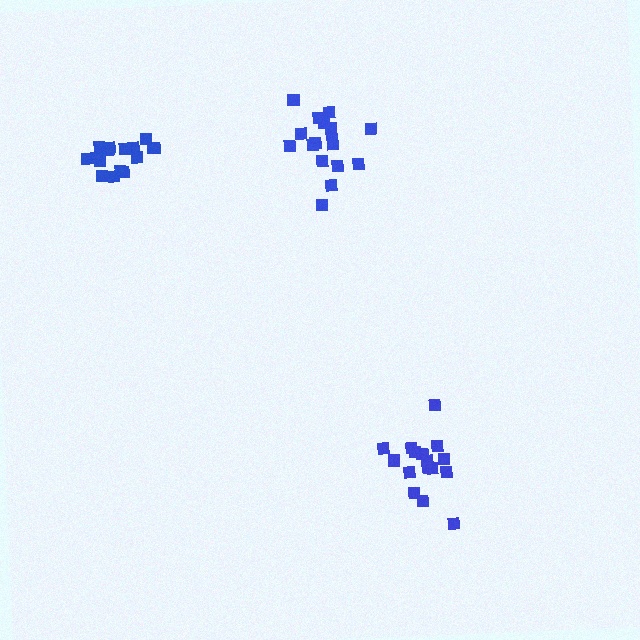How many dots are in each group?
Group 1: 17 dots, Group 2: 16 dots, Group 3: 16 dots (49 total).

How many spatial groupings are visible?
There are 3 spatial groupings.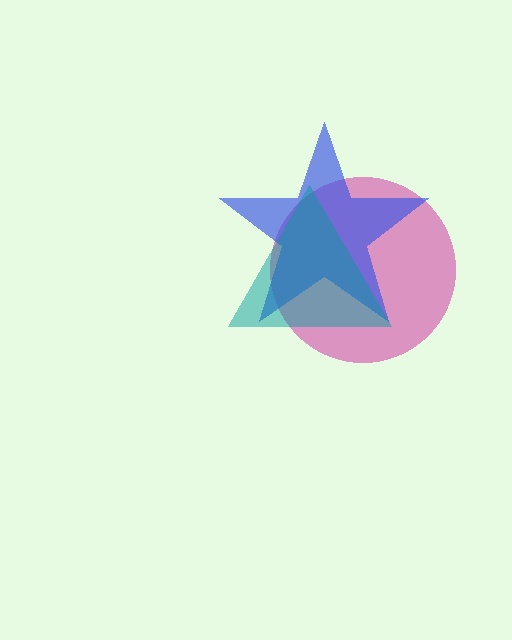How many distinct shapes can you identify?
There are 3 distinct shapes: a magenta circle, a blue star, a teal triangle.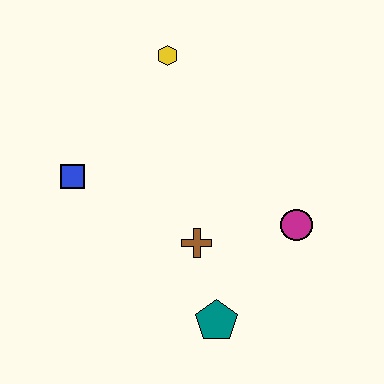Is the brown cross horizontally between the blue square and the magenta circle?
Yes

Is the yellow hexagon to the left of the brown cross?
Yes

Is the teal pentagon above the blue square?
No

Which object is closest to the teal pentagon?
The brown cross is closest to the teal pentagon.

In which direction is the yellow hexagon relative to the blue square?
The yellow hexagon is above the blue square.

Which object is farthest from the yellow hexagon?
The teal pentagon is farthest from the yellow hexagon.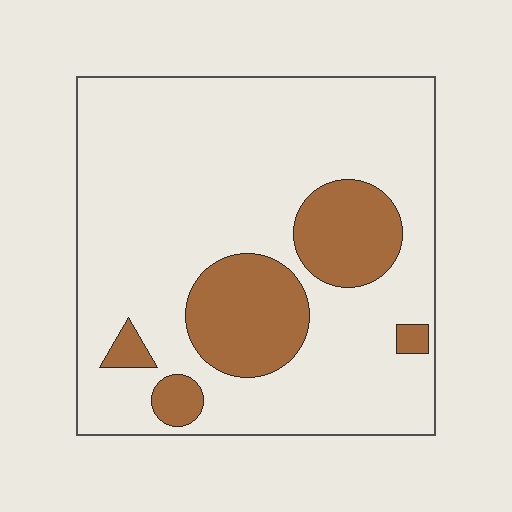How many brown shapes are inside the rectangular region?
5.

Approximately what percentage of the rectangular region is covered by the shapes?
Approximately 20%.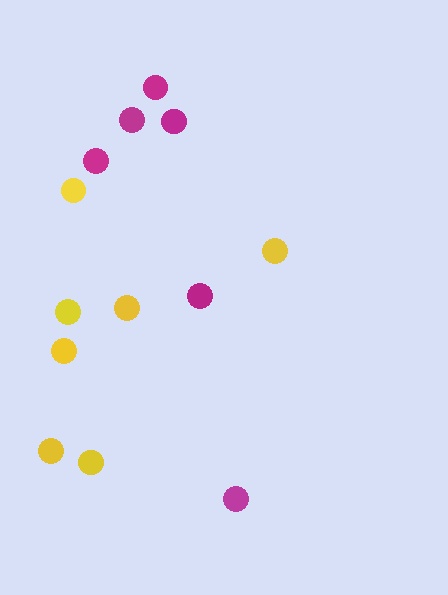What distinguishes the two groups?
There are 2 groups: one group of yellow circles (7) and one group of magenta circles (6).